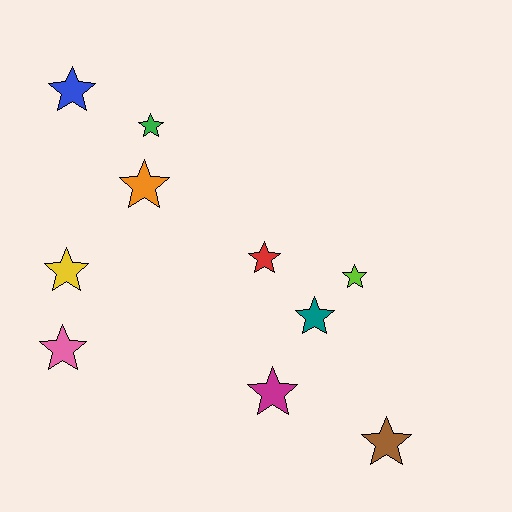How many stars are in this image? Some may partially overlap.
There are 10 stars.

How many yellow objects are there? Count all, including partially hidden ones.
There is 1 yellow object.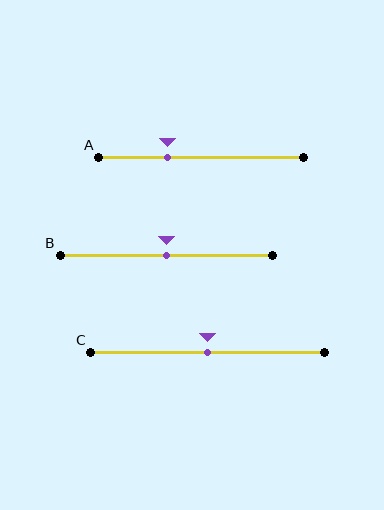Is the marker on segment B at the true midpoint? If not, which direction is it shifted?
Yes, the marker on segment B is at the true midpoint.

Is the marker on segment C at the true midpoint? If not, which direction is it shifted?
Yes, the marker on segment C is at the true midpoint.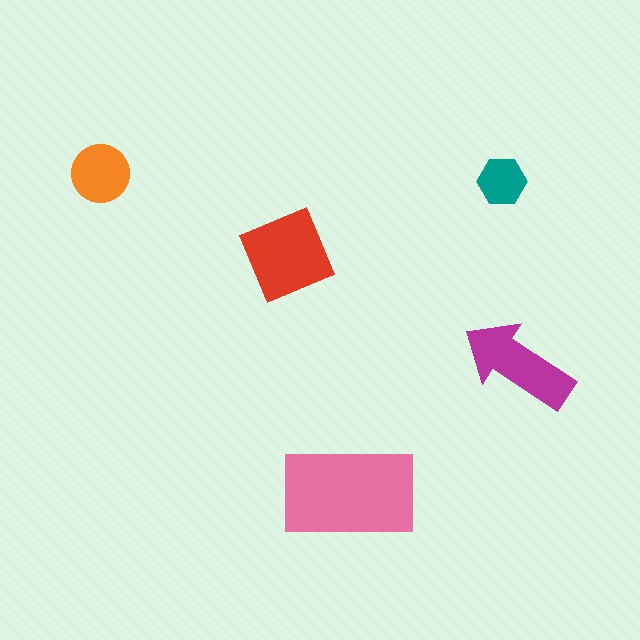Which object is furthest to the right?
The magenta arrow is rightmost.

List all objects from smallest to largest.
The teal hexagon, the orange circle, the magenta arrow, the red diamond, the pink rectangle.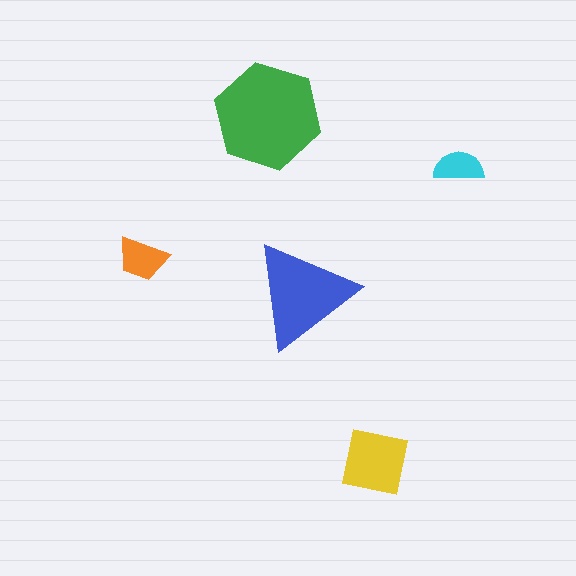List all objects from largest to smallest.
The green hexagon, the blue triangle, the yellow square, the orange trapezoid, the cyan semicircle.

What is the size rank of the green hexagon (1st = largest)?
1st.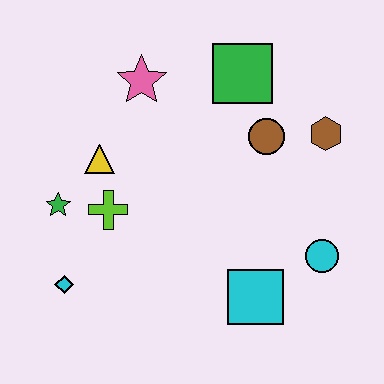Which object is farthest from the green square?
The cyan diamond is farthest from the green square.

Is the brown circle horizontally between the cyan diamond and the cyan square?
No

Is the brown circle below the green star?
No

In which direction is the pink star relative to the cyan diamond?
The pink star is above the cyan diamond.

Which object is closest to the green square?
The brown circle is closest to the green square.